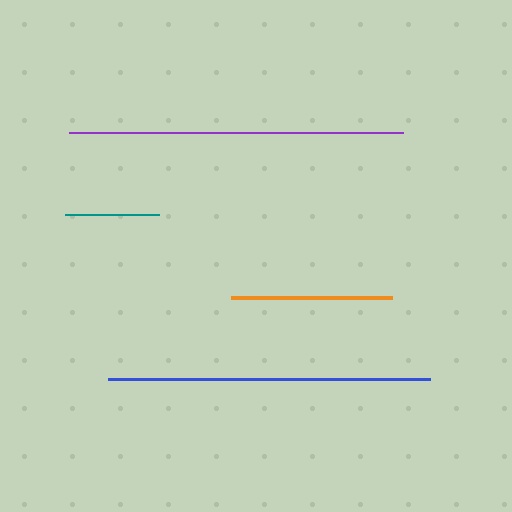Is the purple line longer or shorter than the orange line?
The purple line is longer than the orange line.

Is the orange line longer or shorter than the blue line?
The blue line is longer than the orange line.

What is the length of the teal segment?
The teal segment is approximately 95 pixels long.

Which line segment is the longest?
The purple line is the longest at approximately 334 pixels.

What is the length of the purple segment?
The purple segment is approximately 334 pixels long.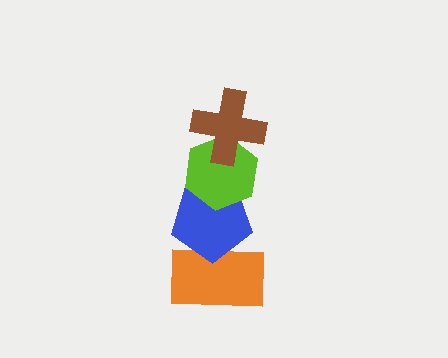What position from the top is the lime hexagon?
The lime hexagon is 2nd from the top.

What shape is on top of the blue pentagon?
The lime hexagon is on top of the blue pentagon.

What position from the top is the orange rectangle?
The orange rectangle is 4th from the top.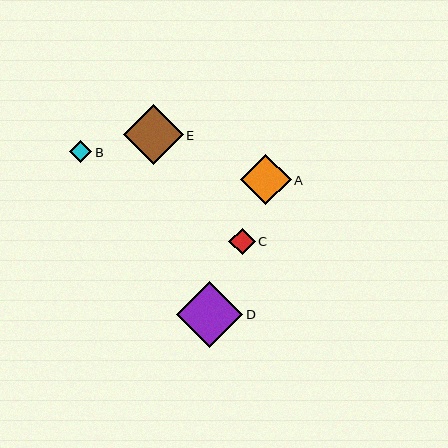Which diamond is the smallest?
Diamond B is the smallest with a size of approximately 22 pixels.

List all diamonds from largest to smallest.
From largest to smallest: D, E, A, C, B.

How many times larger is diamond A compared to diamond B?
Diamond A is approximately 2.3 times the size of diamond B.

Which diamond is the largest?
Diamond D is the largest with a size of approximately 66 pixels.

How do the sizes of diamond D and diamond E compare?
Diamond D and diamond E are approximately the same size.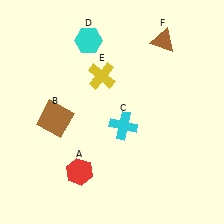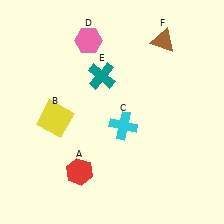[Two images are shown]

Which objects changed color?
B changed from brown to yellow. D changed from cyan to pink. E changed from yellow to teal.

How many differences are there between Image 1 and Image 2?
There are 3 differences between the two images.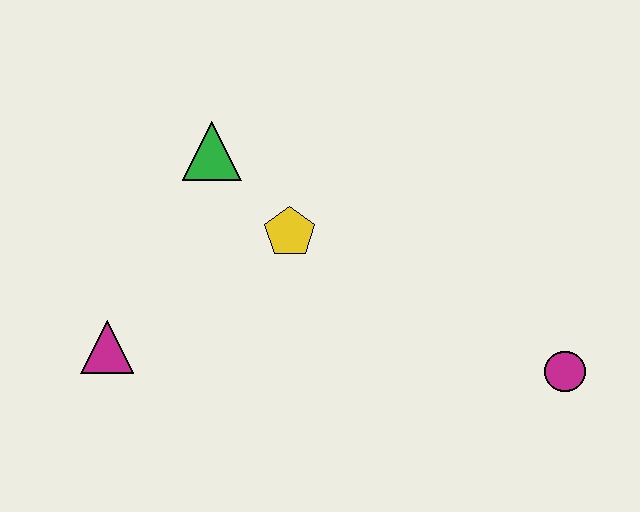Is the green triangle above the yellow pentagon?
Yes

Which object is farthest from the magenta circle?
The magenta triangle is farthest from the magenta circle.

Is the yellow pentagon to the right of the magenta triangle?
Yes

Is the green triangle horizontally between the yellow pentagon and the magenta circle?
No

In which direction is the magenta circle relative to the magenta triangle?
The magenta circle is to the right of the magenta triangle.